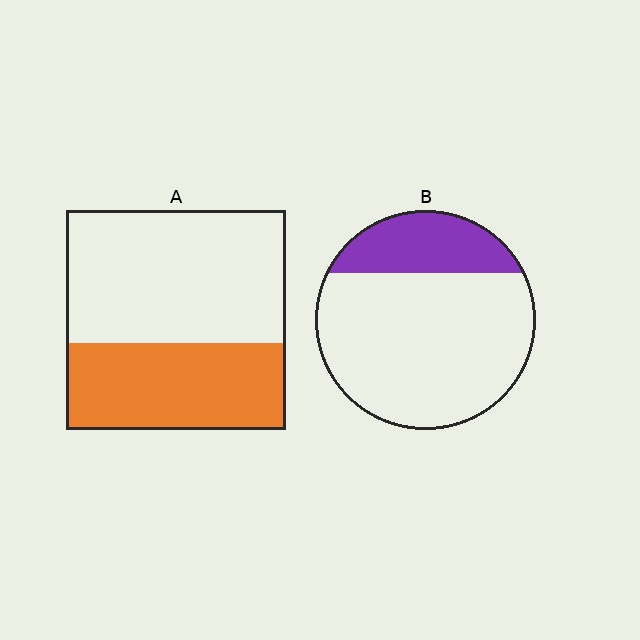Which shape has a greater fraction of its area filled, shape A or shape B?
Shape A.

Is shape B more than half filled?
No.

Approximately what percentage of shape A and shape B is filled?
A is approximately 40% and B is approximately 25%.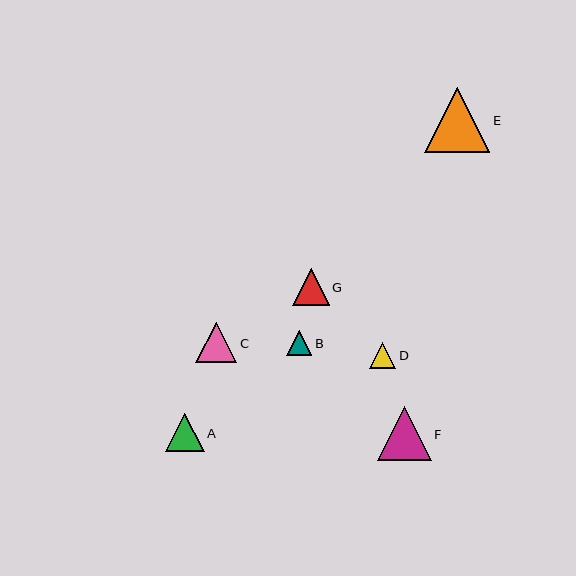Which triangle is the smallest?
Triangle B is the smallest with a size of approximately 25 pixels.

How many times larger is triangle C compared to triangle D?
Triangle C is approximately 1.6 times the size of triangle D.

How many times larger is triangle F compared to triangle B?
Triangle F is approximately 2.2 times the size of triangle B.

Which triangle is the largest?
Triangle E is the largest with a size of approximately 65 pixels.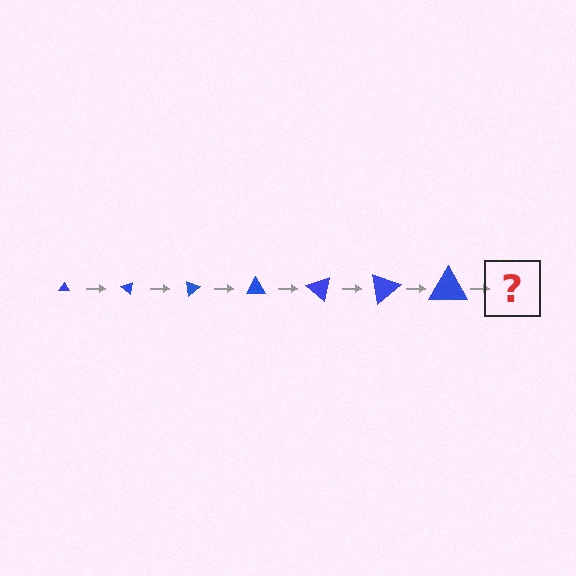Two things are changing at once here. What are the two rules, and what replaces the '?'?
The two rules are that the triangle grows larger each step and it rotates 40 degrees each step. The '?' should be a triangle, larger than the previous one and rotated 280 degrees from the start.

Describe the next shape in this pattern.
It should be a triangle, larger than the previous one and rotated 280 degrees from the start.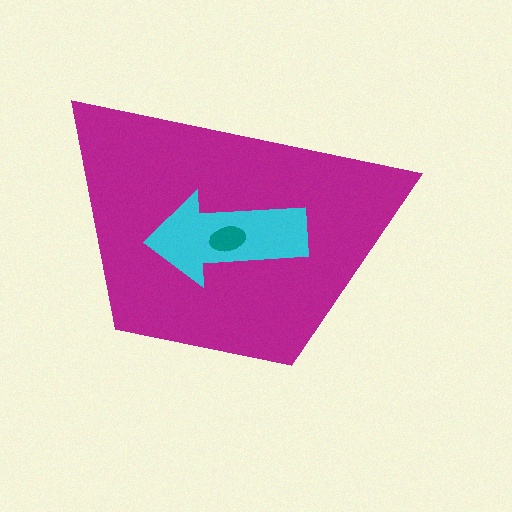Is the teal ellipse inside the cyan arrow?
Yes.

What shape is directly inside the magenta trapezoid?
The cyan arrow.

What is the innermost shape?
The teal ellipse.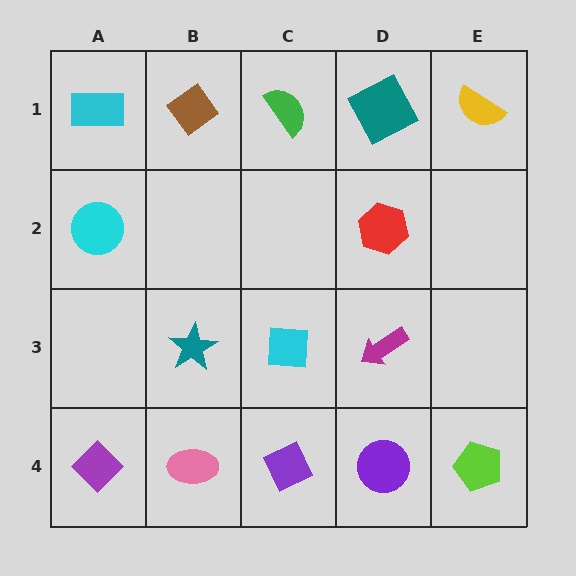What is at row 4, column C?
A purple diamond.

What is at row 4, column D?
A purple circle.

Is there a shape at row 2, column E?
No, that cell is empty.